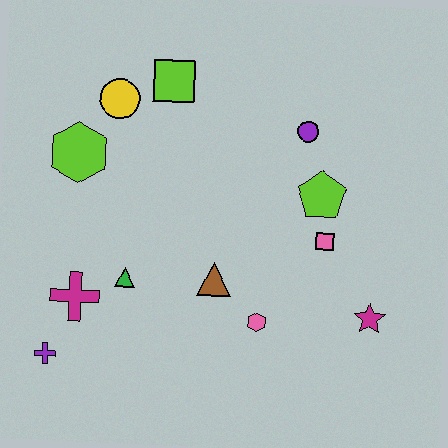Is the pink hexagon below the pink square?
Yes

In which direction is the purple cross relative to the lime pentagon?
The purple cross is to the left of the lime pentagon.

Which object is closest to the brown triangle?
The pink hexagon is closest to the brown triangle.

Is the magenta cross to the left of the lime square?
Yes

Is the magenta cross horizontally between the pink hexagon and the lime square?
No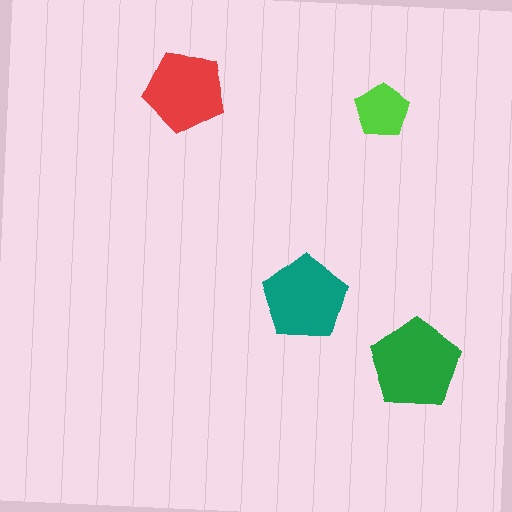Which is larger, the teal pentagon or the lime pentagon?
The teal one.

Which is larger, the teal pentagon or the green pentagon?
The green one.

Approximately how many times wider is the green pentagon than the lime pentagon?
About 1.5 times wider.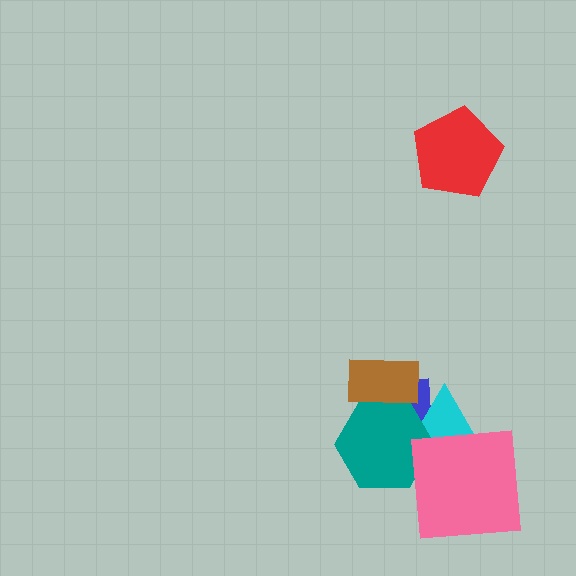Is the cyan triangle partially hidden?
Yes, it is partially covered by another shape.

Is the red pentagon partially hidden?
No, no other shape covers it.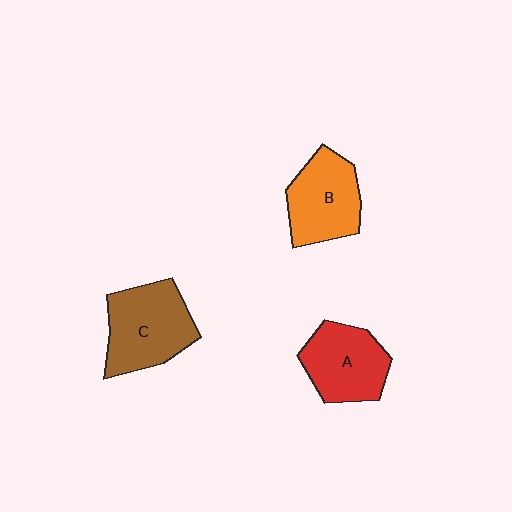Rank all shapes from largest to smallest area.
From largest to smallest: C (brown), B (orange), A (red).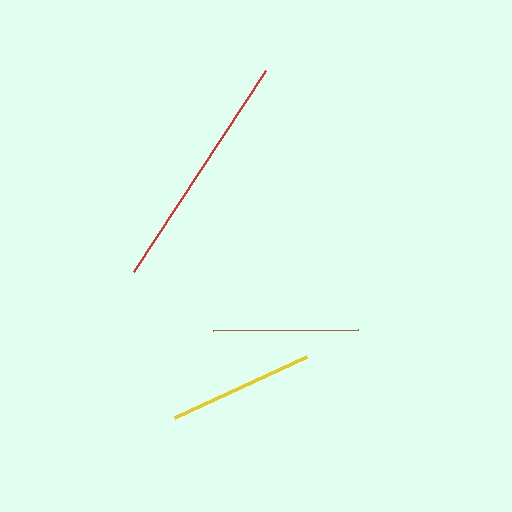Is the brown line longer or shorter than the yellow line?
The yellow line is longer than the brown line.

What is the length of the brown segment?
The brown segment is approximately 145 pixels long.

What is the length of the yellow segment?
The yellow segment is approximately 145 pixels long.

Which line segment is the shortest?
The brown line is the shortest at approximately 145 pixels.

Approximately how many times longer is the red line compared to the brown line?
The red line is approximately 1.7 times the length of the brown line.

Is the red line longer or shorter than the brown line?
The red line is longer than the brown line.